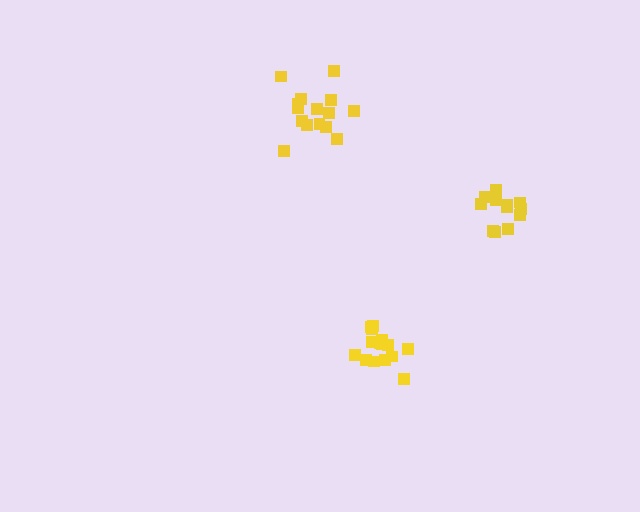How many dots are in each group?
Group 1: 15 dots, Group 2: 15 dots, Group 3: 12 dots (42 total).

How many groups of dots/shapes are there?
There are 3 groups.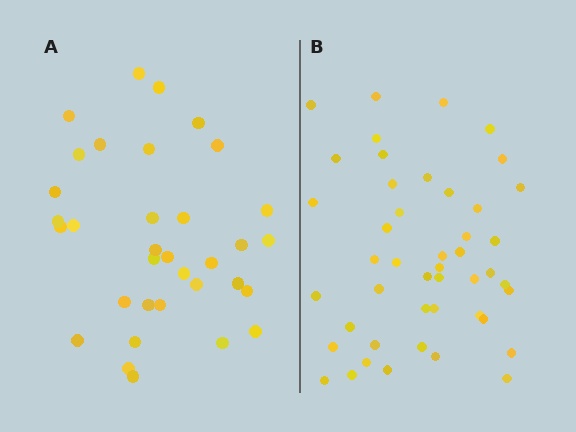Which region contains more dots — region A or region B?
Region B (the right region) has more dots.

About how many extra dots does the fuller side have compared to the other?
Region B has roughly 12 or so more dots than region A.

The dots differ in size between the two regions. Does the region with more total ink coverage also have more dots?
No. Region A has more total ink coverage because its dots are larger, but region B actually contains more individual dots. Total area can be misleading — the number of items is what matters here.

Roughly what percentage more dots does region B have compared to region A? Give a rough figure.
About 35% more.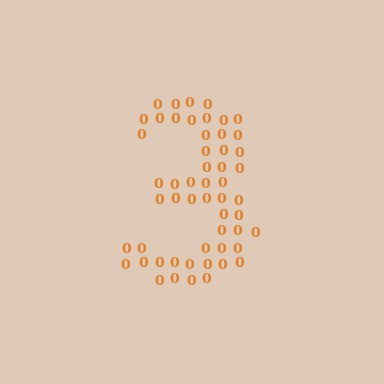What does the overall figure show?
The overall figure shows the digit 3.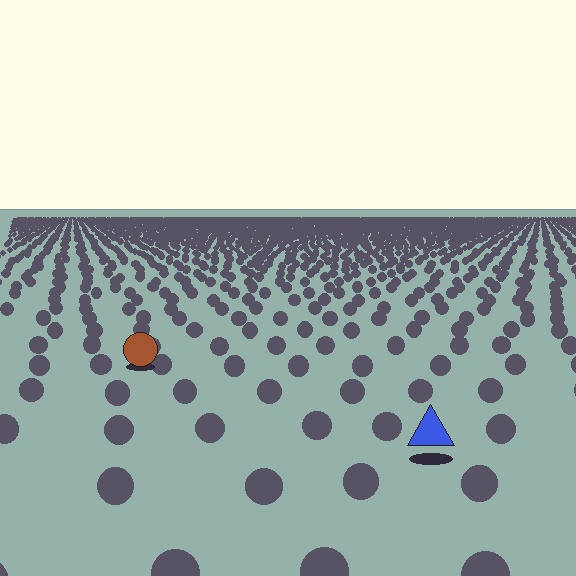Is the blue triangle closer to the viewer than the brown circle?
Yes. The blue triangle is closer — you can tell from the texture gradient: the ground texture is coarser near it.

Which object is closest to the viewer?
The blue triangle is closest. The texture marks near it are larger and more spread out.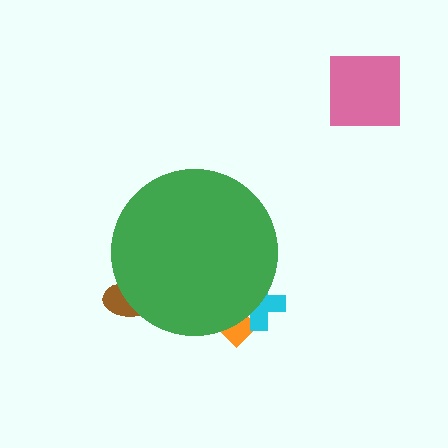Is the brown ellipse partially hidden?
Yes, the brown ellipse is partially hidden behind the green circle.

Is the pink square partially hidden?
No, the pink square is fully visible.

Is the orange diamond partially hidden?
Yes, the orange diamond is partially hidden behind the green circle.